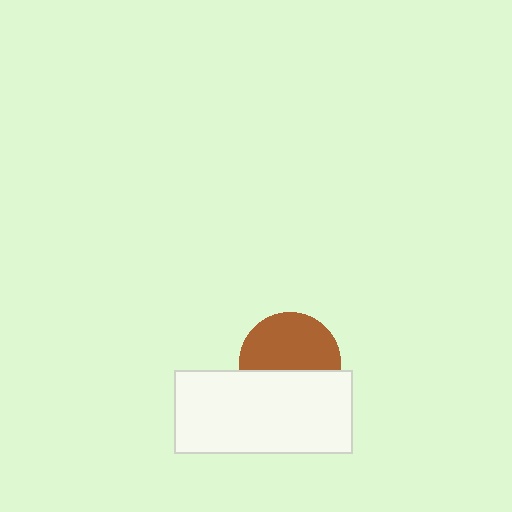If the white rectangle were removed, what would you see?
You would see the complete brown circle.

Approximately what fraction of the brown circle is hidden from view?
Roughly 42% of the brown circle is hidden behind the white rectangle.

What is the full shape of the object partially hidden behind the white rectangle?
The partially hidden object is a brown circle.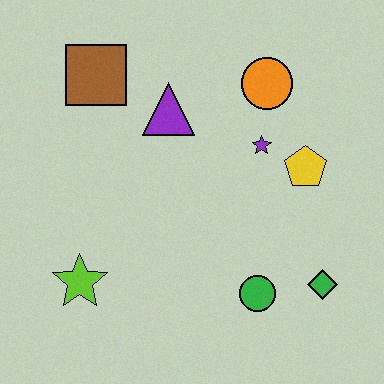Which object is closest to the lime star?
The green circle is closest to the lime star.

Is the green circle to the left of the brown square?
No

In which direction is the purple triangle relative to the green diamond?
The purple triangle is above the green diamond.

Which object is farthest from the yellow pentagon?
The lime star is farthest from the yellow pentagon.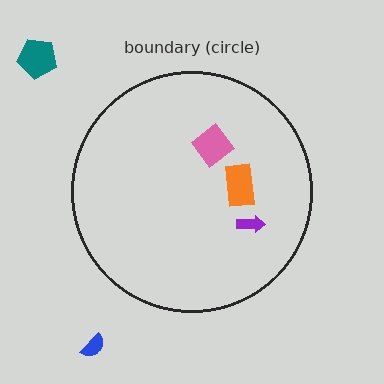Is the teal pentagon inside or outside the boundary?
Outside.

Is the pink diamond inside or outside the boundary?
Inside.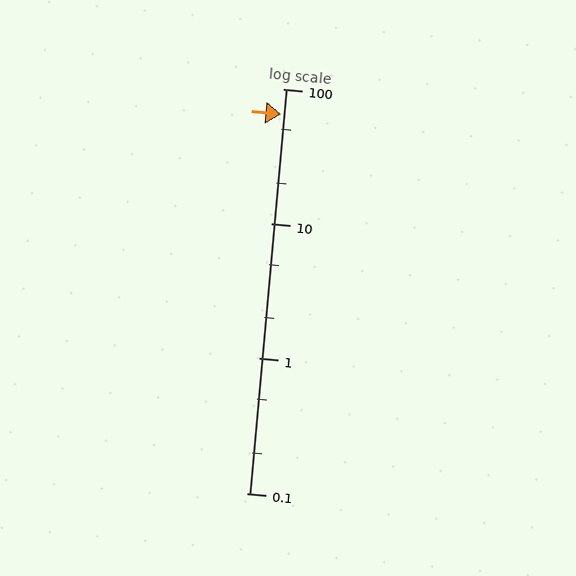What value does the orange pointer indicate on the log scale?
The pointer indicates approximately 65.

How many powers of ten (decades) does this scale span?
The scale spans 3 decades, from 0.1 to 100.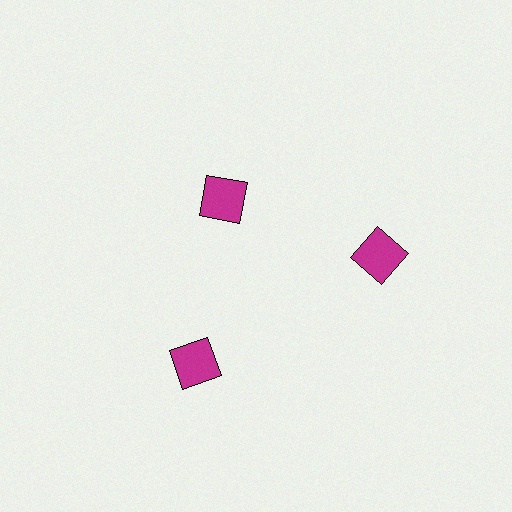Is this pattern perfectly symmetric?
No. The 3 magenta squares are arranged in a ring, but one element near the 11 o'clock position is pulled inward toward the center, breaking the 3-fold rotational symmetry.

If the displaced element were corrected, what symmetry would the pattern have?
It would have 3-fold rotational symmetry — the pattern would map onto itself every 120 degrees.